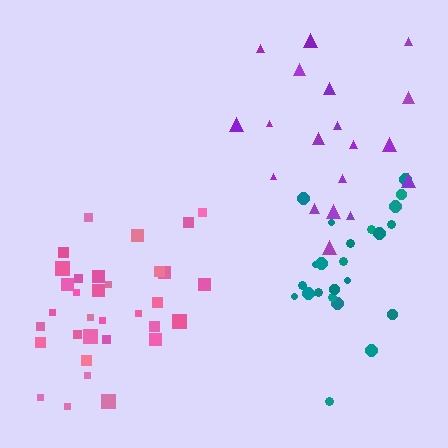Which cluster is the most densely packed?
Pink.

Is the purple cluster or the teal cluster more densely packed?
Teal.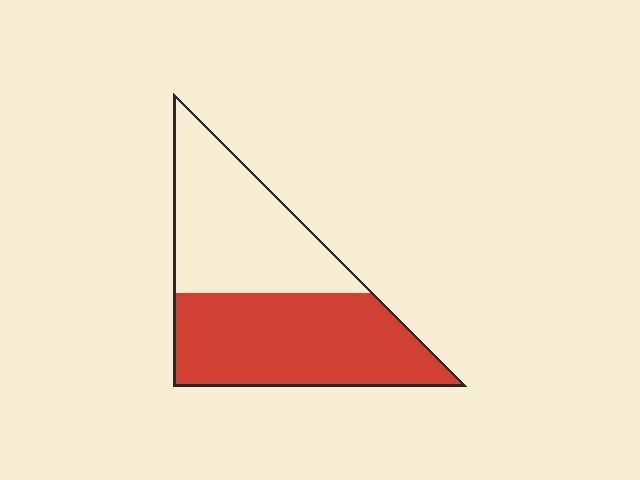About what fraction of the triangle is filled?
About one half (1/2).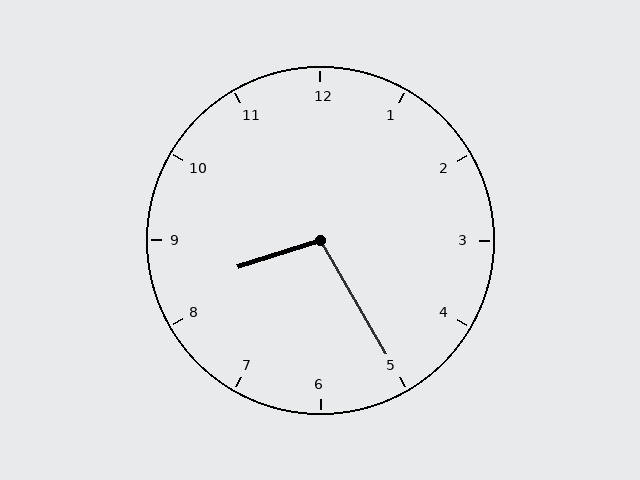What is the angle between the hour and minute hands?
Approximately 102 degrees.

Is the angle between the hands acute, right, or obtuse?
It is obtuse.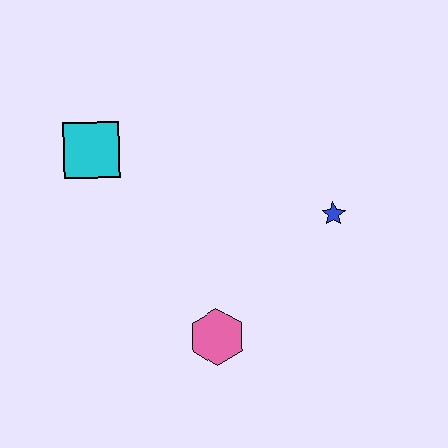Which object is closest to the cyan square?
The pink hexagon is closest to the cyan square.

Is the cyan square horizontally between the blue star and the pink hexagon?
No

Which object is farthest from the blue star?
The cyan square is farthest from the blue star.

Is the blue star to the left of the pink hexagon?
No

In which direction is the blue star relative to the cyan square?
The blue star is to the right of the cyan square.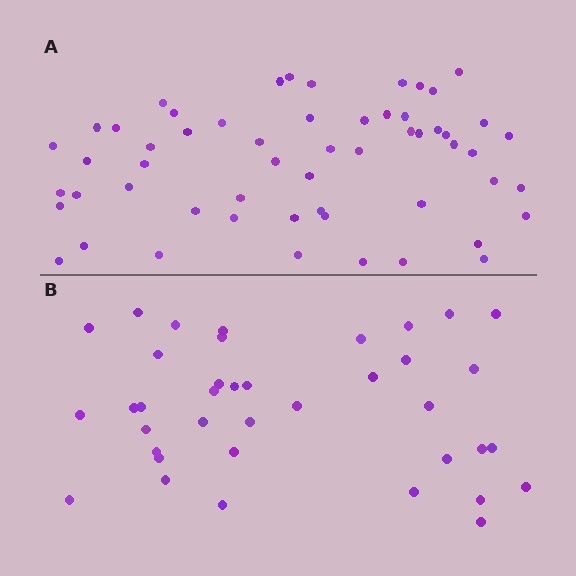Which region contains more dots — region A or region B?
Region A (the top region) has more dots.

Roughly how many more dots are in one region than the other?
Region A has approximately 20 more dots than region B.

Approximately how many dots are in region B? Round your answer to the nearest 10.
About 40 dots. (The exact count is 38, which rounds to 40.)